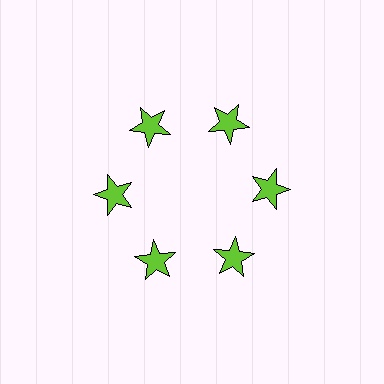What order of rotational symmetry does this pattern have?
This pattern has 6-fold rotational symmetry.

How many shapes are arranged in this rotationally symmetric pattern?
There are 6 shapes, arranged in 6 groups of 1.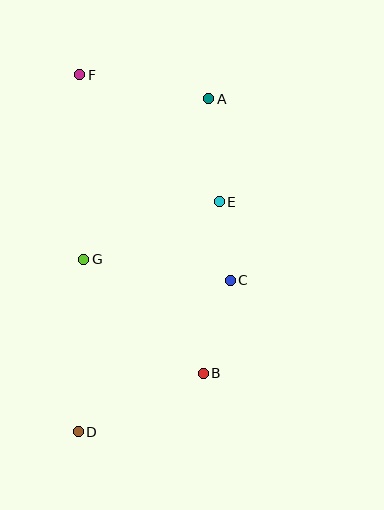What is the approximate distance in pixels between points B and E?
The distance between B and E is approximately 172 pixels.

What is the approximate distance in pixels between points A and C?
The distance between A and C is approximately 182 pixels.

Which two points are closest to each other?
Points C and E are closest to each other.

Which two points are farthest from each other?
Points A and D are farthest from each other.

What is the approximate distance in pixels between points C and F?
The distance between C and F is approximately 255 pixels.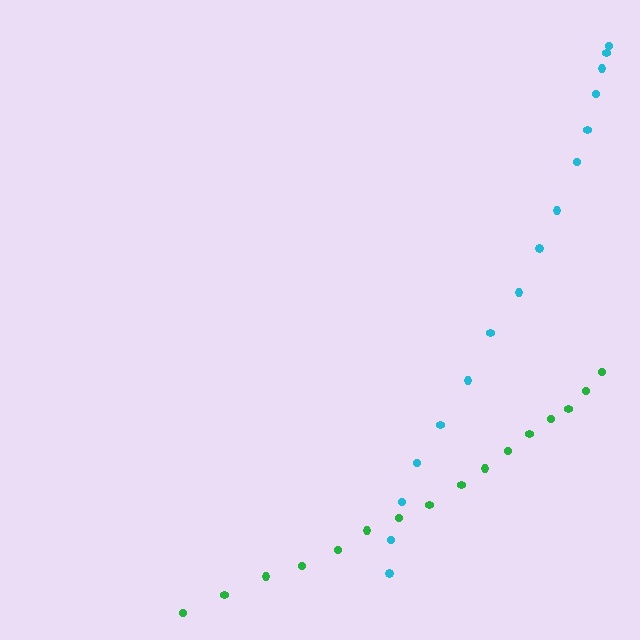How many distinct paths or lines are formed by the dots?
There are 2 distinct paths.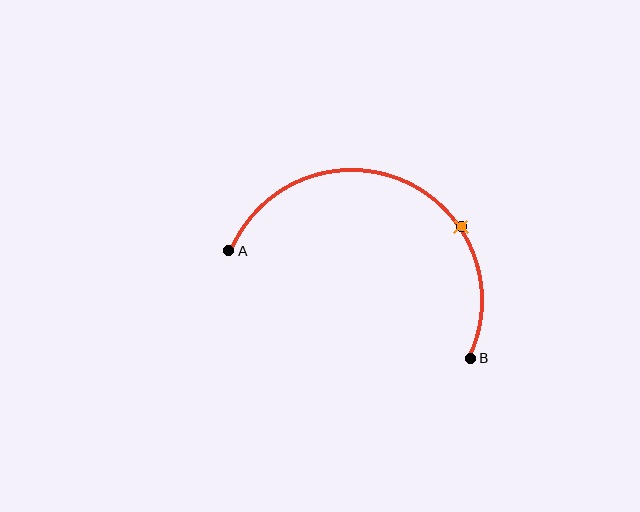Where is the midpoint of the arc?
The arc midpoint is the point on the curve farthest from the straight line joining A and B. It sits above that line.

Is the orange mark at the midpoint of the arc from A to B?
No. The orange mark lies on the arc but is closer to endpoint B. The arc midpoint would be at the point on the curve equidistant along the arc from both A and B.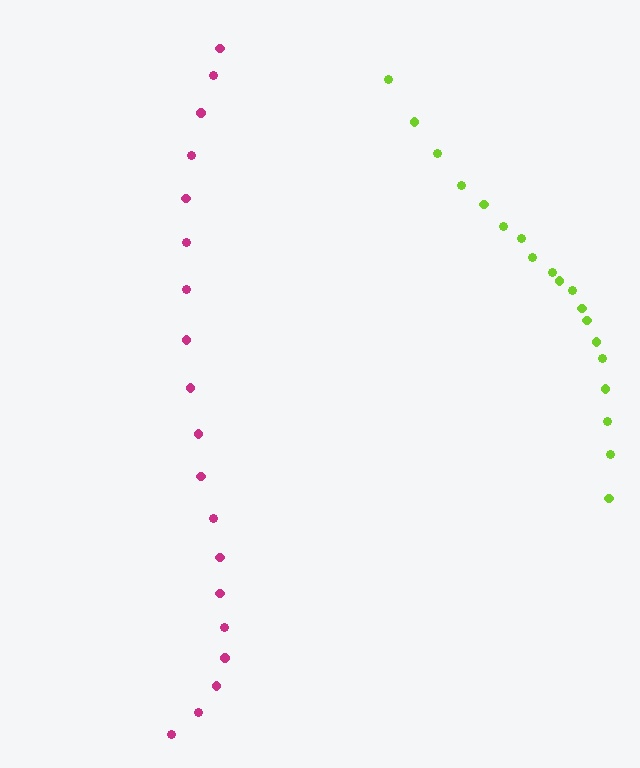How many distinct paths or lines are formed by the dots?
There are 2 distinct paths.